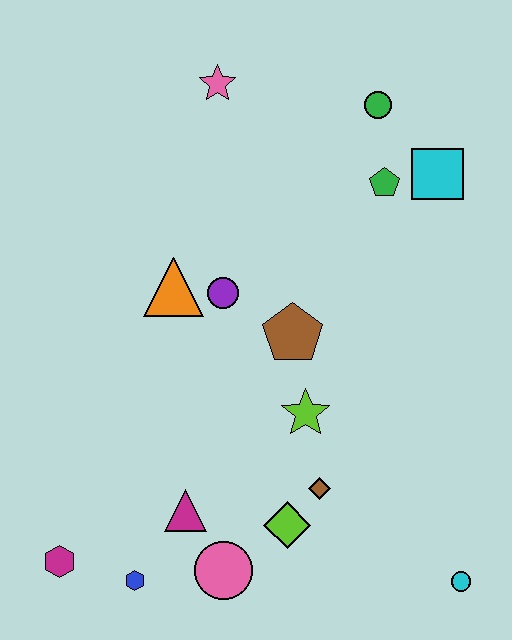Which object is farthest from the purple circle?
The cyan circle is farthest from the purple circle.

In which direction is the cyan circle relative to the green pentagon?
The cyan circle is below the green pentagon.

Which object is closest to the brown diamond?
The lime diamond is closest to the brown diamond.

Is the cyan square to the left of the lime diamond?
No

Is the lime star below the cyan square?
Yes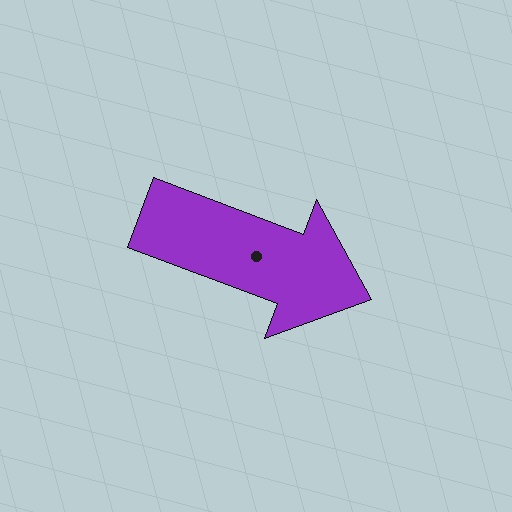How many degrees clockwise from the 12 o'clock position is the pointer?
Approximately 110 degrees.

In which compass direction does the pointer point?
East.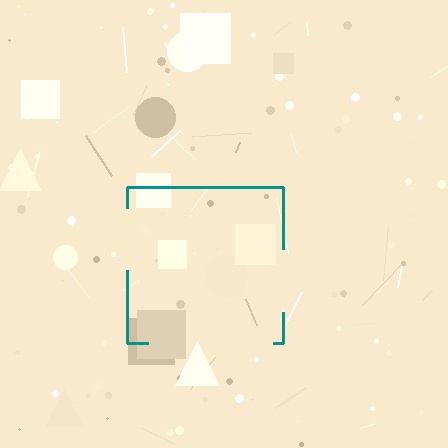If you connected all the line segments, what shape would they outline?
They would outline a square.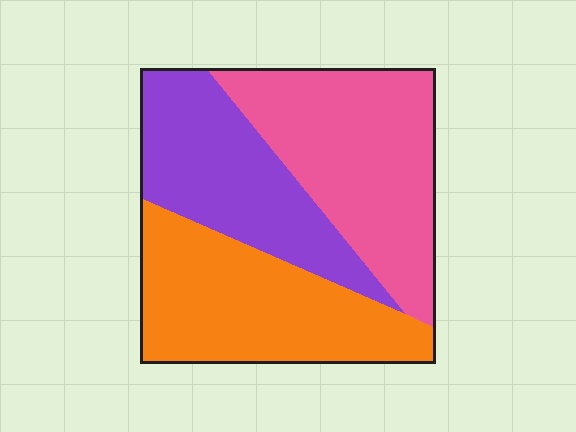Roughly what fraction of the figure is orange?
Orange takes up about one third (1/3) of the figure.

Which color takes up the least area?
Purple, at roughly 30%.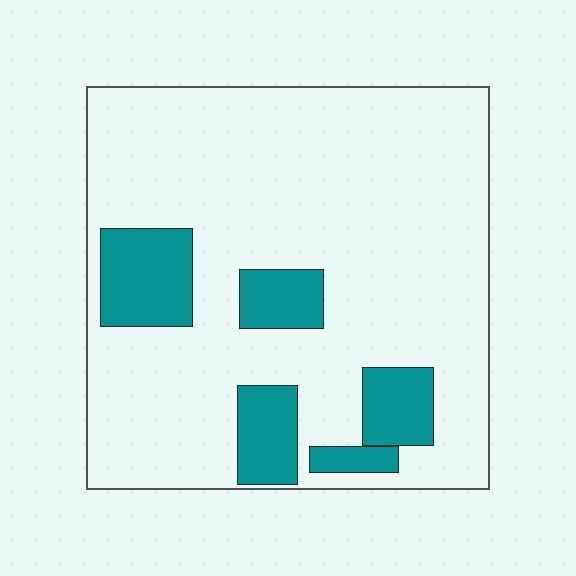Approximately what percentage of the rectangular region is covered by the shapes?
Approximately 15%.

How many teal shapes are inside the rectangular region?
5.